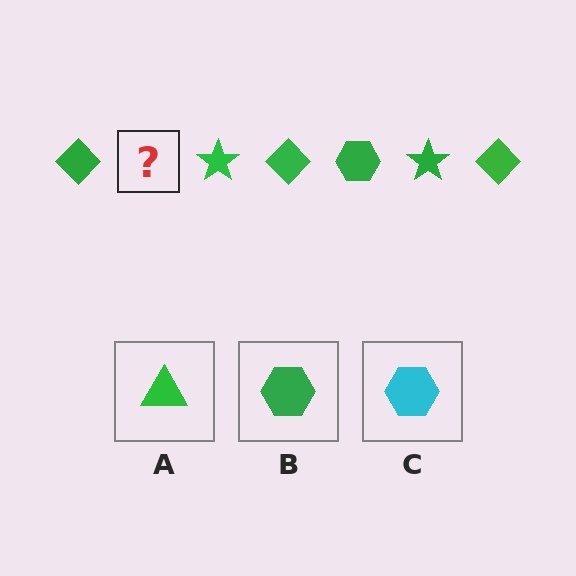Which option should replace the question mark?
Option B.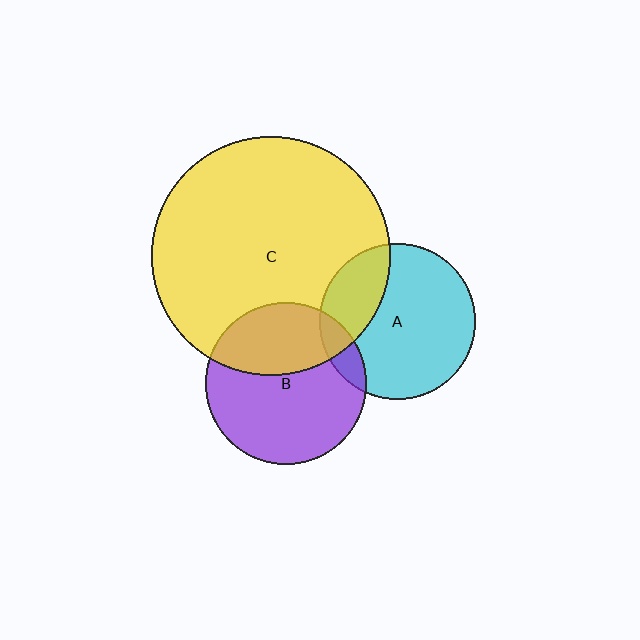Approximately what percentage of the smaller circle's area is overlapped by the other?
Approximately 25%.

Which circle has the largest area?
Circle C (yellow).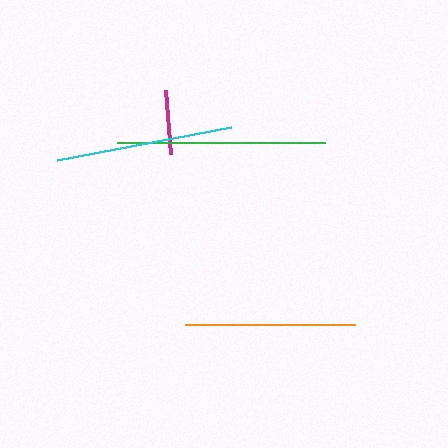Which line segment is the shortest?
The magenta line is the shortest at approximately 64 pixels.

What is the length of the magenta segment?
The magenta segment is approximately 64 pixels long.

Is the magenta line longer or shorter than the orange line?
The orange line is longer than the magenta line.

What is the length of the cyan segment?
The cyan segment is approximately 178 pixels long.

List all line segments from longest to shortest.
From longest to shortest: green, cyan, orange, magenta.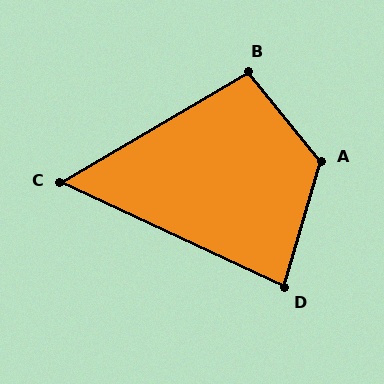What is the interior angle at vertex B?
Approximately 99 degrees (obtuse).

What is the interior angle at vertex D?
Approximately 81 degrees (acute).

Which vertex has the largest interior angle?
A, at approximately 125 degrees.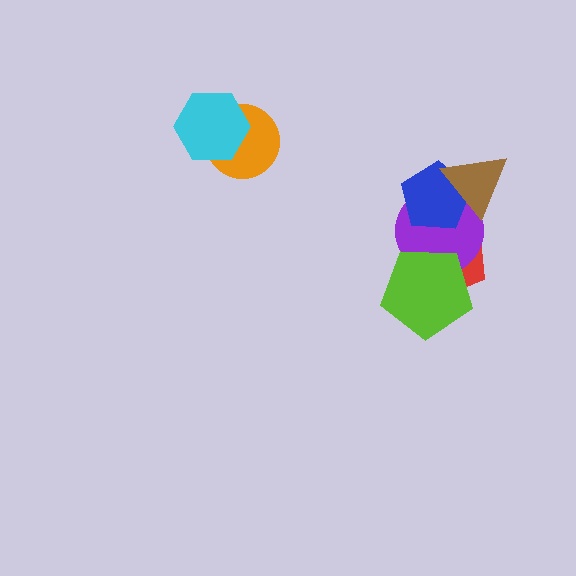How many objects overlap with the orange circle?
1 object overlaps with the orange circle.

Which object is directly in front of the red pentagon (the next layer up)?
The purple circle is directly in front of the red pentagon.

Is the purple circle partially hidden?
Yes, it is partially covered by another shape.